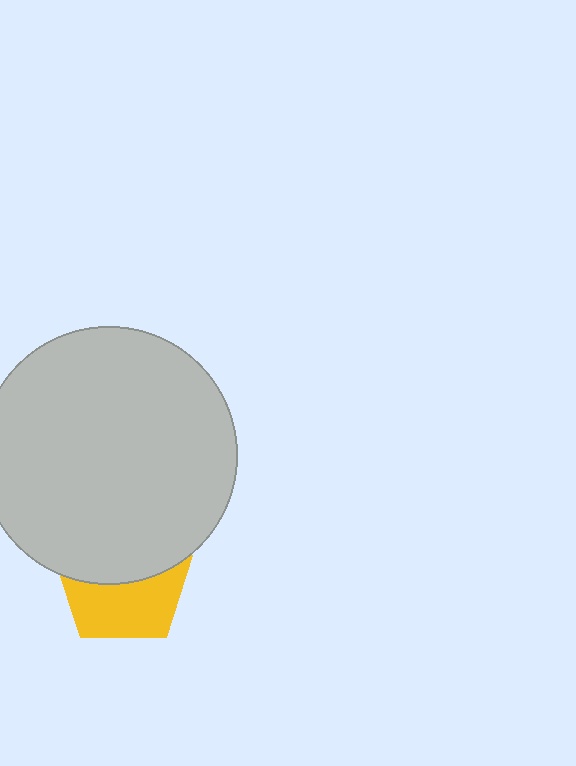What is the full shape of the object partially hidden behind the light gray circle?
The partially hidden object is a yellow pentagon.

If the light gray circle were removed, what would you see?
You would see the complete yellow pentagon.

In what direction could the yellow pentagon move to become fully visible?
The yellow pentagon could move down. That would shift it out from behind the light gray circle entirely.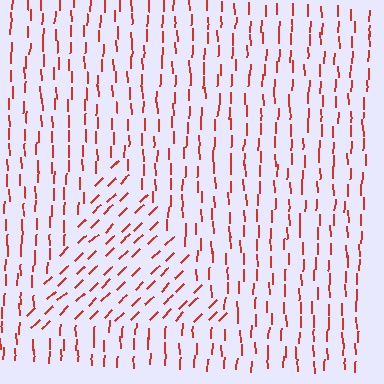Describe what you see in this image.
The image is filled with small red line segments. A triangle region in the image has lines oriented differently from the surrounding lines, creating a visible texture boundary.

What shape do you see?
I see a triangle.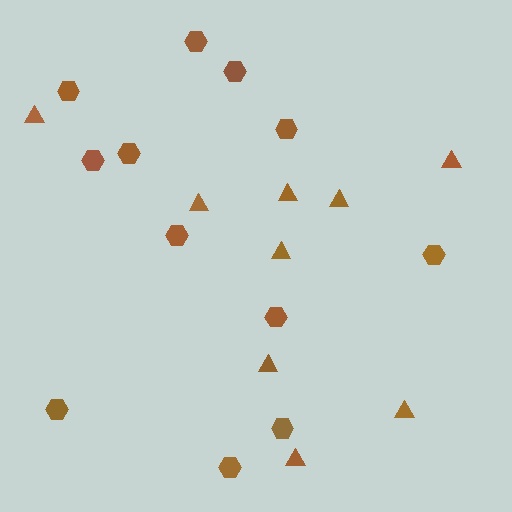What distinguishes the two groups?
There are 2 groups: one group of triangles (9) and one group of hexagons (12).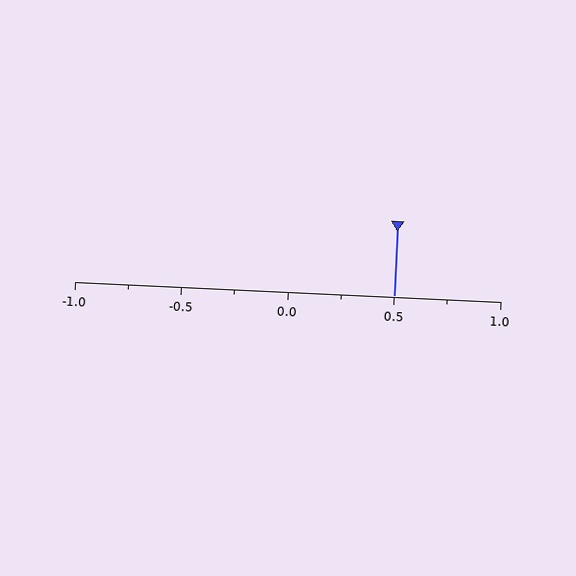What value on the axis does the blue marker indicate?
The marker indicates approximately 0.5.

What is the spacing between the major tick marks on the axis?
The major ticks are spaced 0.5 apart.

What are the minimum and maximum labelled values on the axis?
The axis runs from -1.0 to 1.0.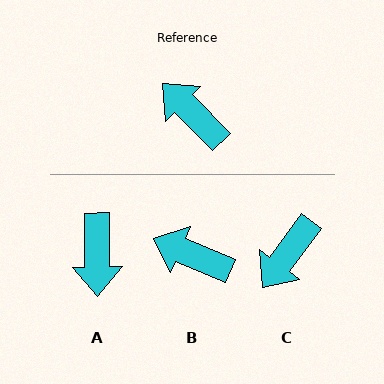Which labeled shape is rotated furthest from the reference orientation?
A, about 136 degrees away.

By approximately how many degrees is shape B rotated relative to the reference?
Approximately 22 degrees counter-clockwise.